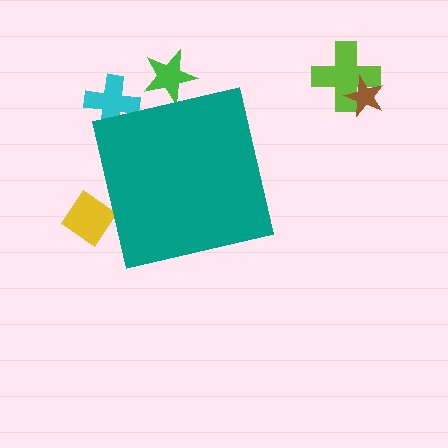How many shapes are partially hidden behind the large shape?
3 shapes are partially hidden.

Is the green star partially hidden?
Yes, the green star is partially hidden behind the teal square.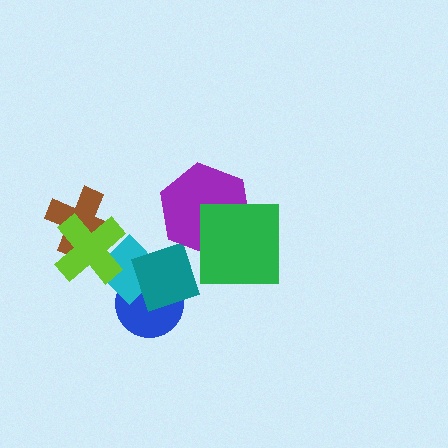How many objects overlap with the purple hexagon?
1 object overlaps with the purple hexagon.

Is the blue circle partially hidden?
Yes, it is partially covered by another shape.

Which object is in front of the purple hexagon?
The green square is in front of the purple hexagon.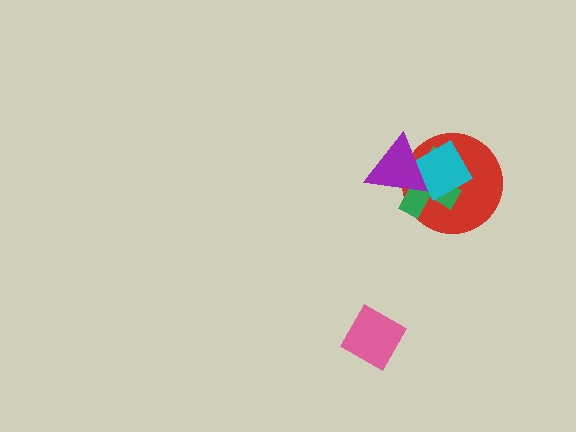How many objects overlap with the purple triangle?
3 objects overlap with the purple triangle.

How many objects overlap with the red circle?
3 objects overlap with the red circle.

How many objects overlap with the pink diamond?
0 objects overlap with the pink diamond.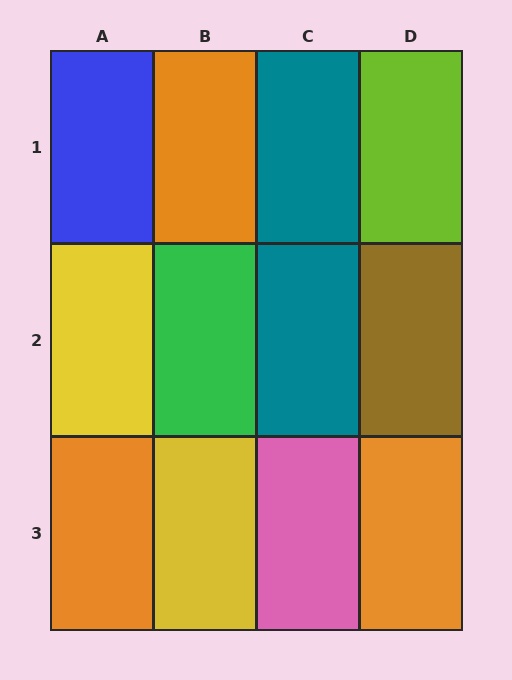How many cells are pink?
1 cell is pink.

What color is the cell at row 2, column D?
Brown.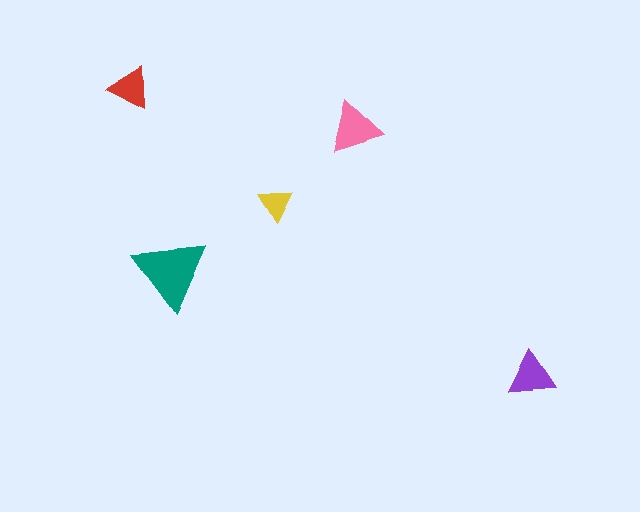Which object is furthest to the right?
The purple triangle is rightmost.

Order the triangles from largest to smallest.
the teal one, the pink one, the purple one, the red one, the yellow one.